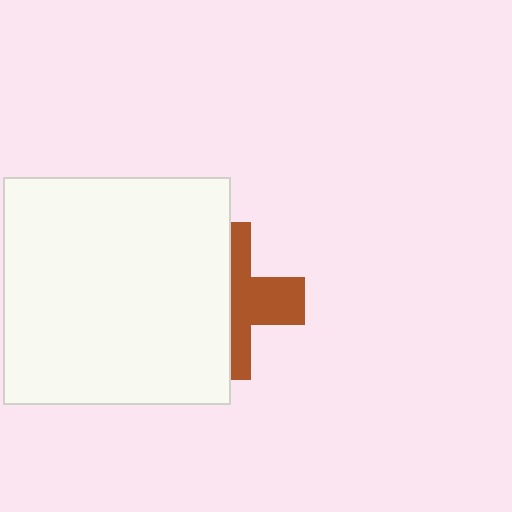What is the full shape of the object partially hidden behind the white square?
The partially hidden object is a brown cross.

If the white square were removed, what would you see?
You would see the complete brown cross.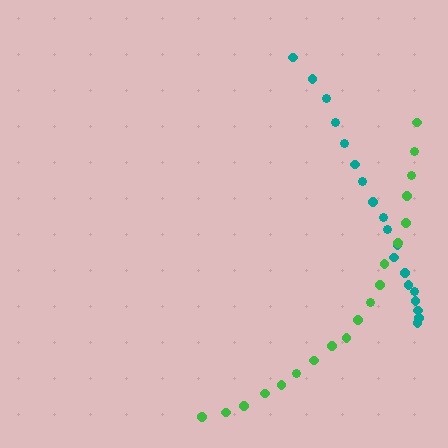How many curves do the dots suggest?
There are 2 distinct paths.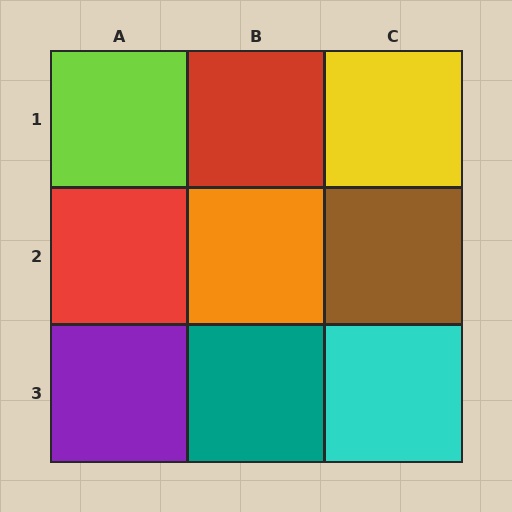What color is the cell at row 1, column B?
Red.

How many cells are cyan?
1 cell is cyan.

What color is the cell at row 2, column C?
Brown.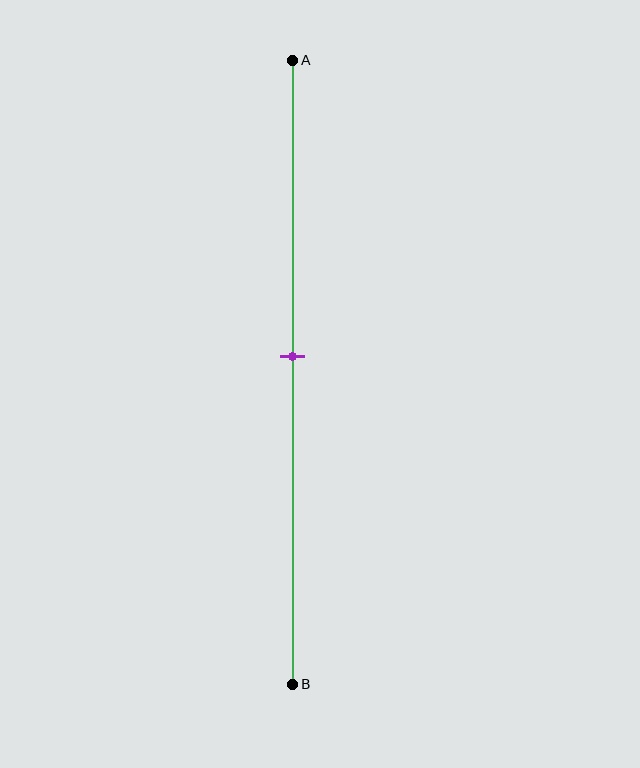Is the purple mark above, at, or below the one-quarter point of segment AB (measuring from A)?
The purple mark is below the one-quarter point of segment AB.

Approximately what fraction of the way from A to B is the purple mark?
The purple mark is approximately 45% of the way from A to B.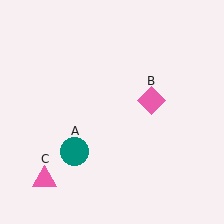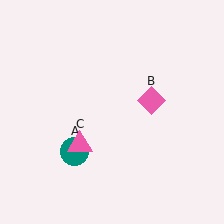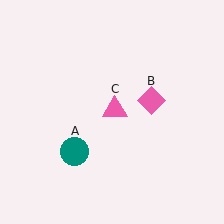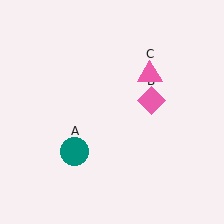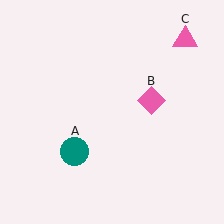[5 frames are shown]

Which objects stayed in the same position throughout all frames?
Teal circle (object A) and pink diamond (object B) remained stationary.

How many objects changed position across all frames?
1 object changed position: pink triangle (object C).